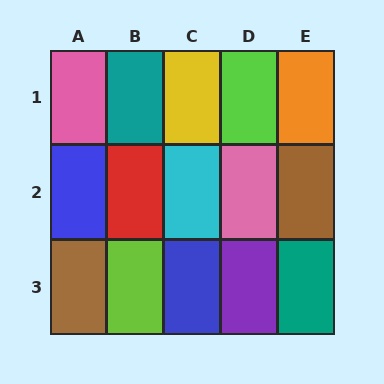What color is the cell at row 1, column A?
Pink.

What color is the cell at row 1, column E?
Orange.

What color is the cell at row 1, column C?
Yellow.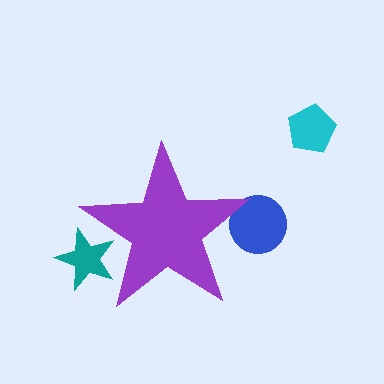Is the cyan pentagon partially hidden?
No, the cyan pentagon is fully visible.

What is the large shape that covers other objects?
A purple star.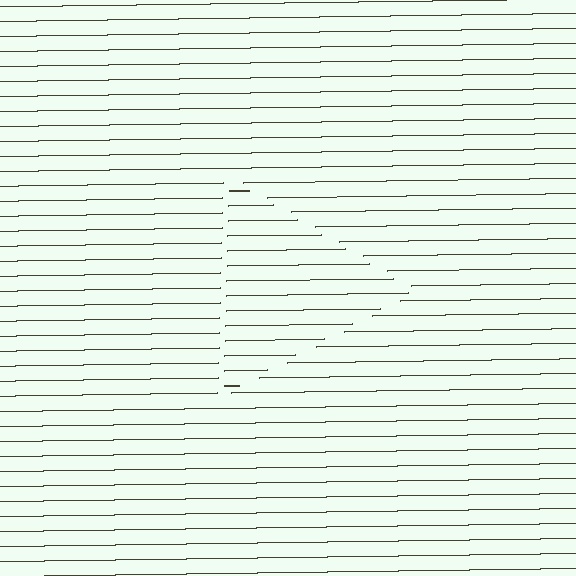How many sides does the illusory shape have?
3 sides — the line-ends trace a triangle.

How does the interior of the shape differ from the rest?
The interior of the shape contains the same grating, shifted by half a period — the contour is defined by the phase discontinuity where line-ends from the inner and outer gratings abut.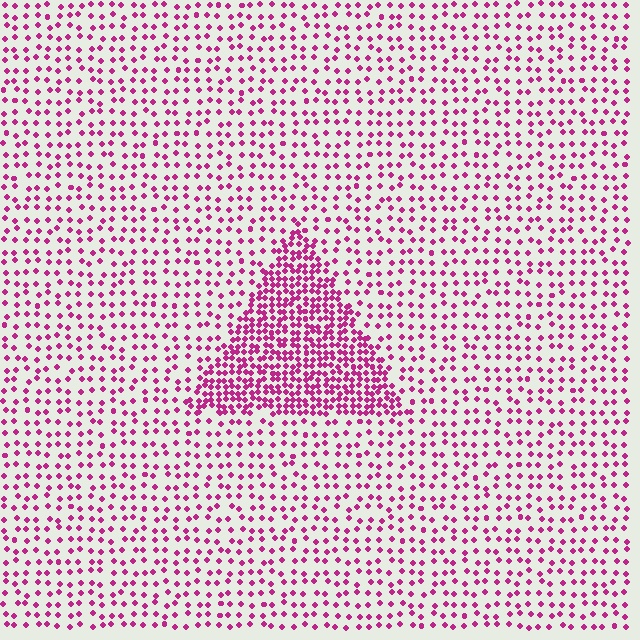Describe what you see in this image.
The image contains small magenta elements arranged at two different densities. A triangle-shaped region is visible where the elements are more densely packed than the surrounding area.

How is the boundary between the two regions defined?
The boundary is defined by a change in element density (approximately 2.5x ratio). All elements are the same color, size, and shape.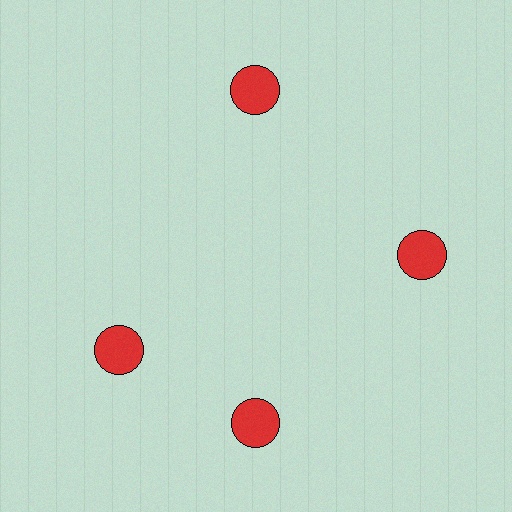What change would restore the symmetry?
The symmetry would be restored by rotating it back into even spacing with its neighbors so that all 4 circles sit at equal angles and equal distance from the center.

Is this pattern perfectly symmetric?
No. The 4 red circles are arranged in a ring, but one element near the 9 o'clock position is rotated out of alignment along the ring, breaking the 4-fold rotational symmetry.